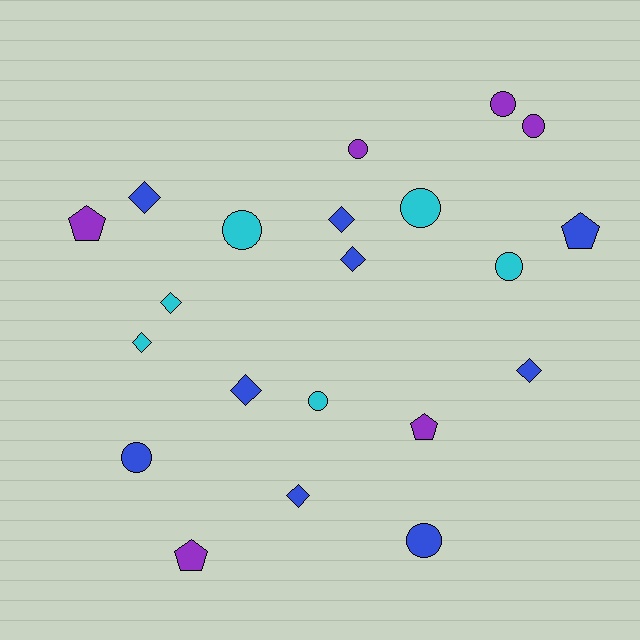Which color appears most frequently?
Blue, with 9 objects.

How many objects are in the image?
There are 21 objects.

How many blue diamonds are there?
There are 6 blue diamonds.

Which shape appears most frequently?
Circle, with 9 objects.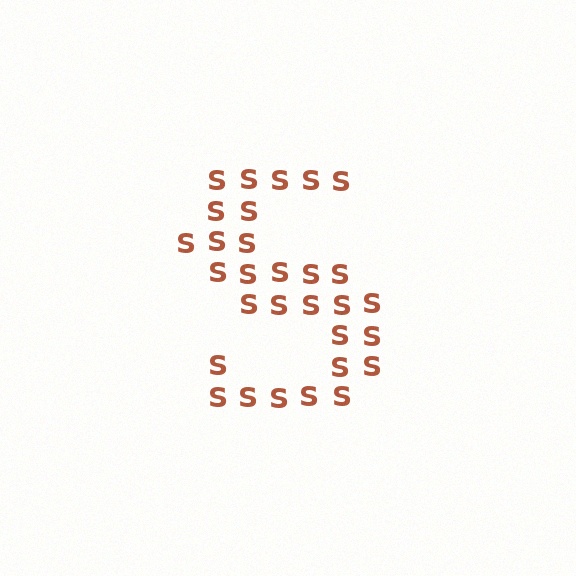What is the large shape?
The large shape is the letter S.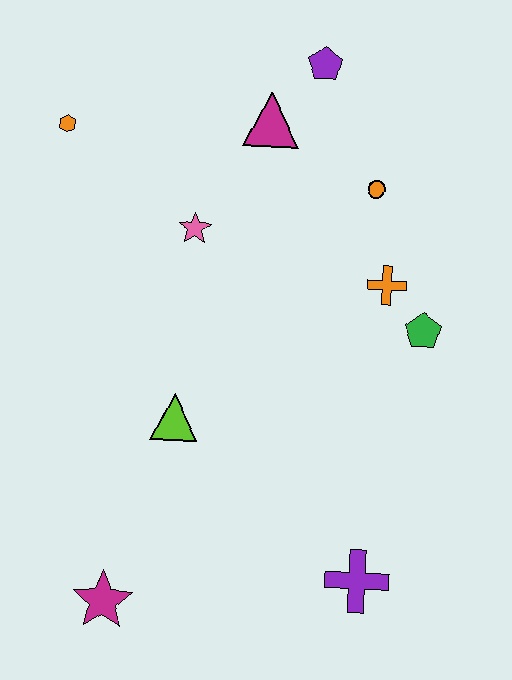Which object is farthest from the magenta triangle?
The magenta star is farthest from the magenta triangle.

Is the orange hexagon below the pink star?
No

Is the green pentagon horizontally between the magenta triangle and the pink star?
No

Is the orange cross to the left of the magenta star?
No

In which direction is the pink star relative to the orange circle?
The pink star is to the left of the orange circle.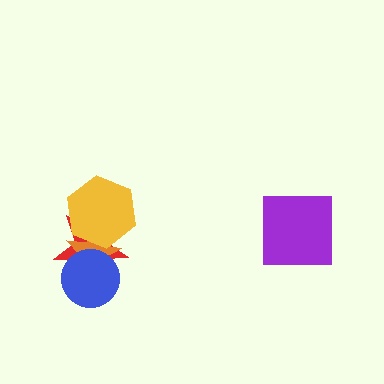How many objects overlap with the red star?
3 objects overlap with the red star.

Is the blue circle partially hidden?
No, no other shape covers it.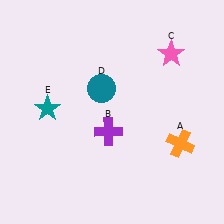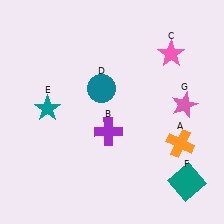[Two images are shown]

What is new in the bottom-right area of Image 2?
A teal square (F) was added in the bottom-right area of Image 2.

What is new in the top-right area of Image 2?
A pink star (G) was added in the top-right area of Image 2.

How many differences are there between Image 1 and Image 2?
There are 2 differences between the two images.